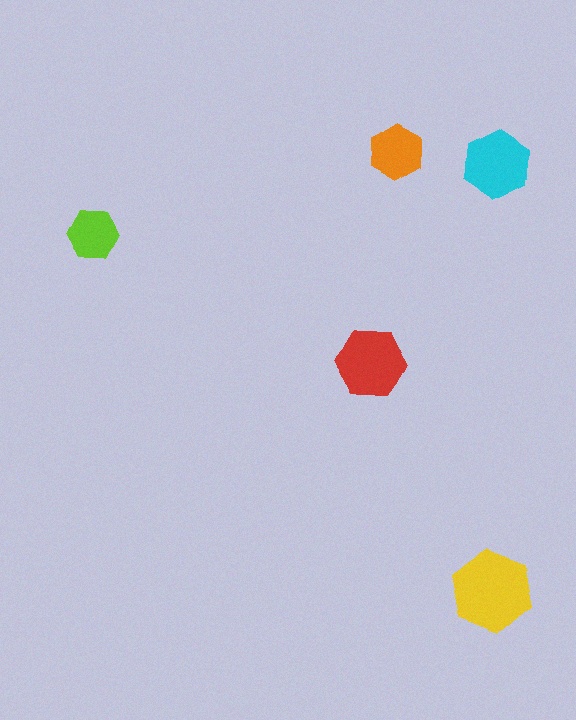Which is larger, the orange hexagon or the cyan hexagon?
The cyan one.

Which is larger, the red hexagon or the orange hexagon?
The red one.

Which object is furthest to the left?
The lime hexagon is leftmost.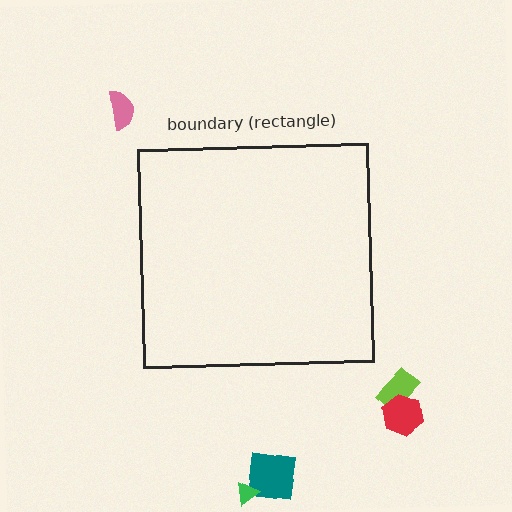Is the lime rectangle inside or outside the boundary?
Outside.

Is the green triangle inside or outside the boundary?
Outside.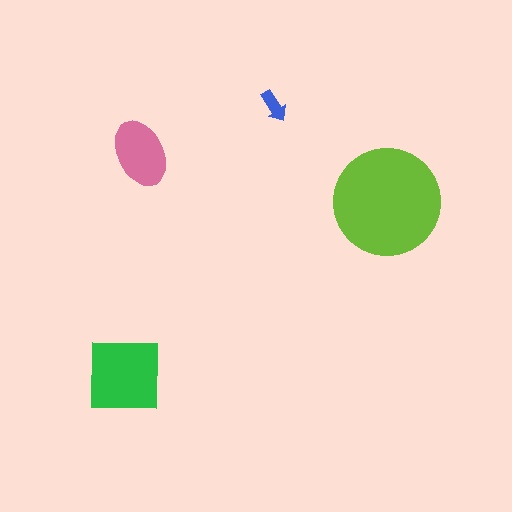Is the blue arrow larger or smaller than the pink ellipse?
Smaller.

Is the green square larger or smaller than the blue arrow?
Larger.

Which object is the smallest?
The blue arrow.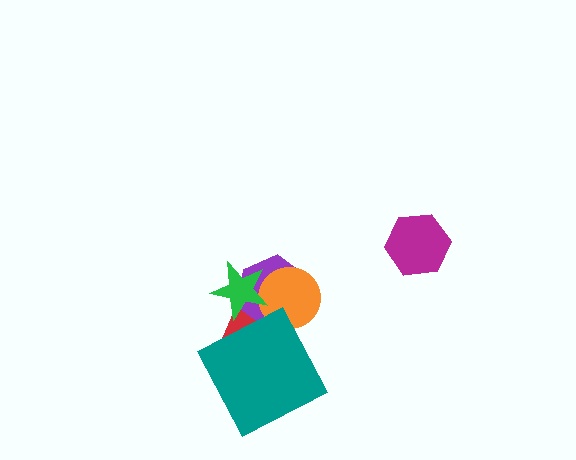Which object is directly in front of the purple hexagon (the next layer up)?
The orange circle is directly in front of the purple hexagon.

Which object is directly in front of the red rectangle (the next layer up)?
The purple hexagon is directly in front of the red rectangle.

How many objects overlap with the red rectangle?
4 objects overlap with the red rectangle.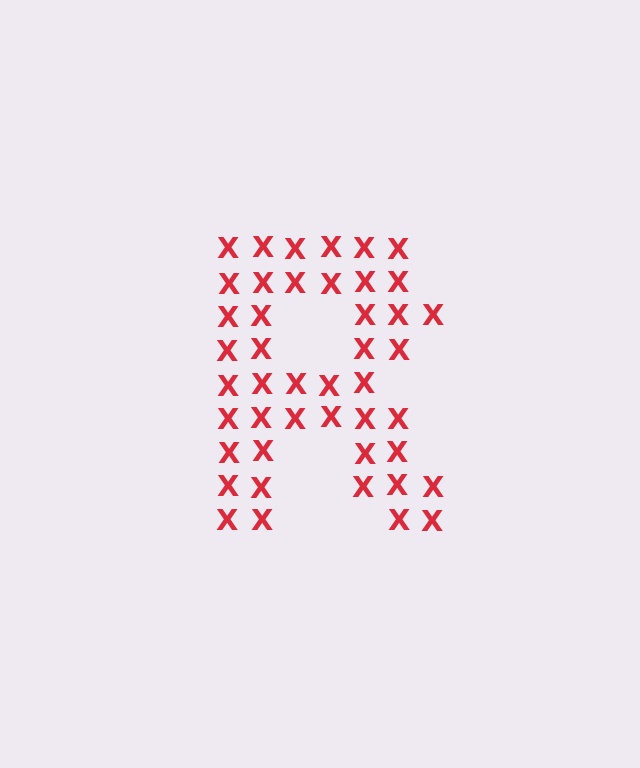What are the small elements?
The small elements are letter X's.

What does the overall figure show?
The overall figure shows the letter R.